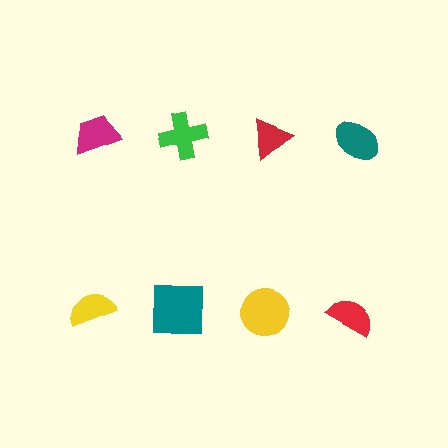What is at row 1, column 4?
A teal ellipse.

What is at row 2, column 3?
A yellow circle.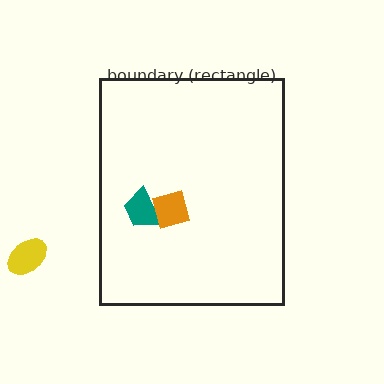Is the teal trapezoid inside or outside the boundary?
Inside.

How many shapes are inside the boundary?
2 inside, 1 outside.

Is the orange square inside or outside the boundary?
Inside.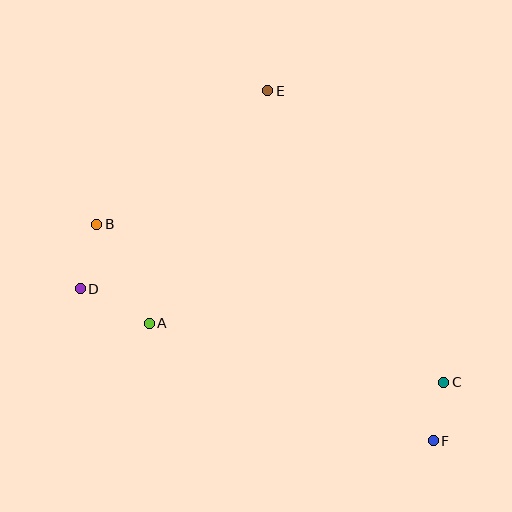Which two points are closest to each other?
Points C and F are closest to each other.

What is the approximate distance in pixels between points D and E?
The distance between D and E is approximately 272 pixels.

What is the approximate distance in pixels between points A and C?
The distance between A and C is approximately 300 pixels.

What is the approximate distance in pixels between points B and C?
The distance between B and C is approximately 381 pixels.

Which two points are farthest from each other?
Points B and F are farthest from each other.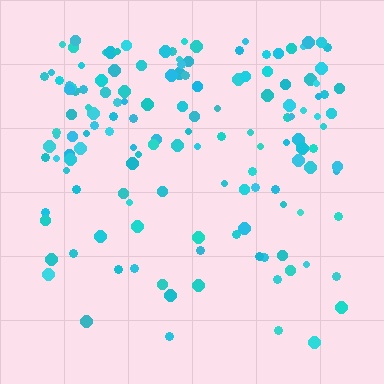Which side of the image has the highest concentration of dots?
The top.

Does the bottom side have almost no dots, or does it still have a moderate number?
Still a moderate number, just noticeably fewer than the top.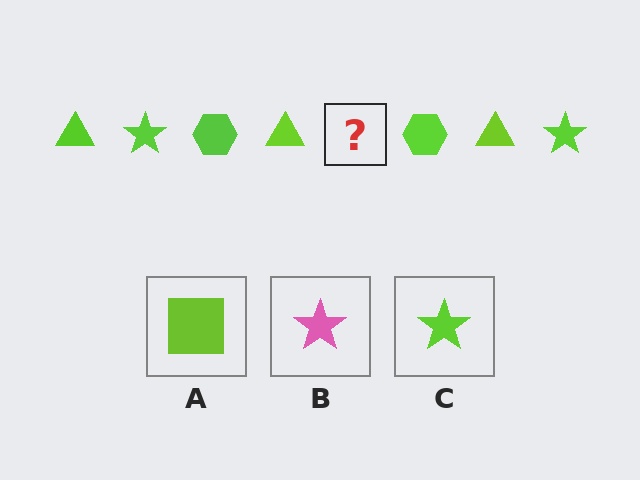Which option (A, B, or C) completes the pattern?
C.